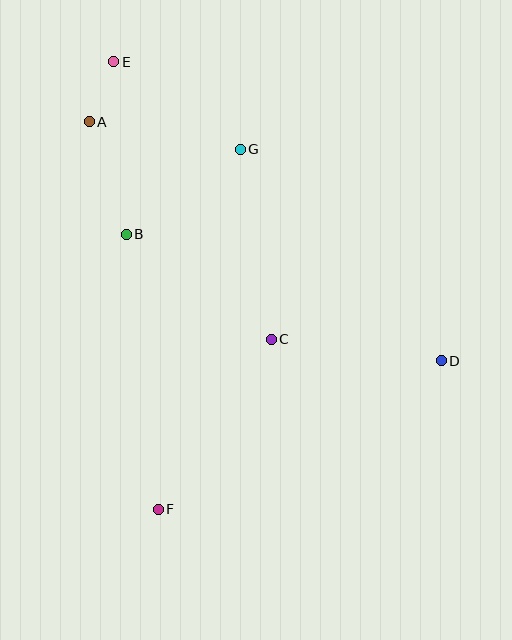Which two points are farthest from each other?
Points E and F are farthest from each other.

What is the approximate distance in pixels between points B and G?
The distance between B and G is approximately 142 pixels.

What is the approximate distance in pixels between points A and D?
The distance between A and D is approximately 426 pixels.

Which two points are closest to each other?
Points A and E are closest to each other.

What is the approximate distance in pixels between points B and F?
The distance between B and F is approximately 277 pixels.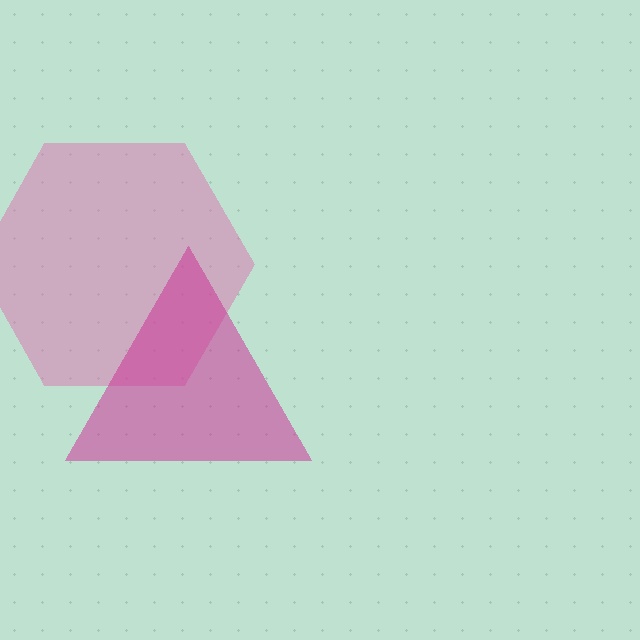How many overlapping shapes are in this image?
There are 2 overlapping shapes in the image.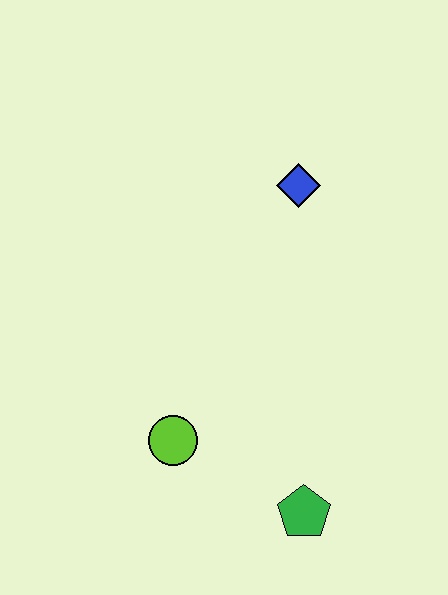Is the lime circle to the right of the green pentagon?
No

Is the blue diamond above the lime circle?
Yes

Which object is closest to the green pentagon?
The lime circle is closest to the green pentagon.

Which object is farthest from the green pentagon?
The blue diamond is farthest from the green pentagon.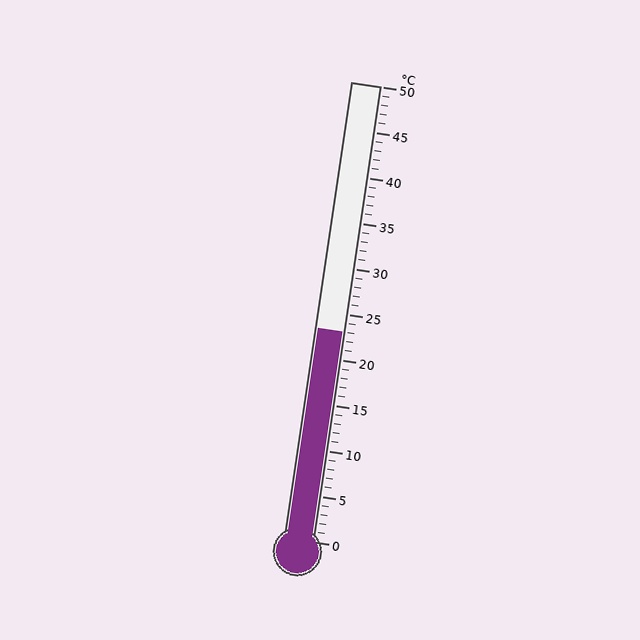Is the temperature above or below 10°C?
The temperature is above 10°C.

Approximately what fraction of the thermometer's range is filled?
The thermometer is filled to approximately 45% of its range.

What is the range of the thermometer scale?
The thermometer scale ranges from 0°C to 50°C.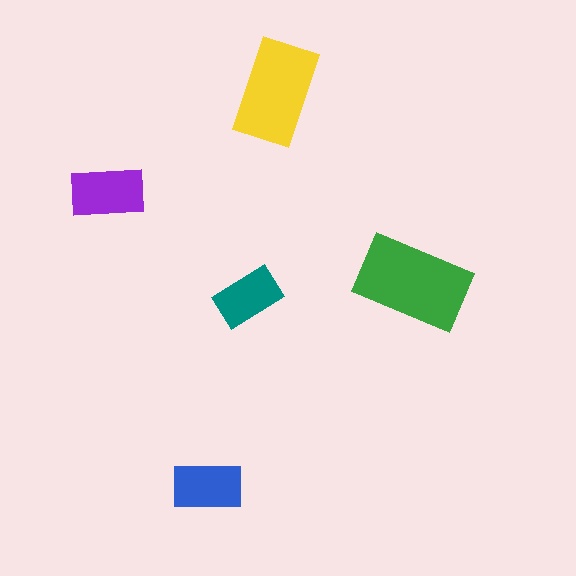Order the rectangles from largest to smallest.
the green one, the yellow one, the purple one, the blue one, the teal one.